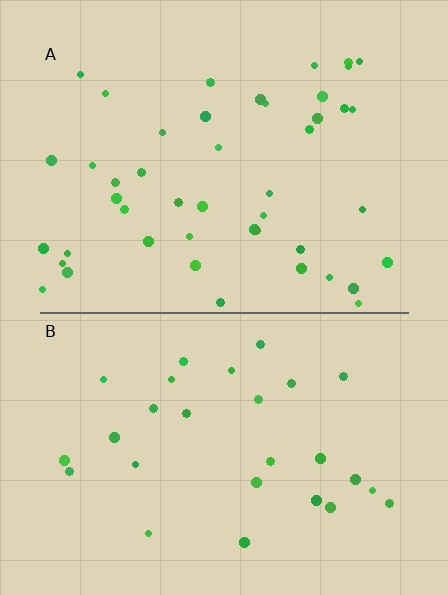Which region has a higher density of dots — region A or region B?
A (the top).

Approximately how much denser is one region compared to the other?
Approximately 1.7× — region A over region B.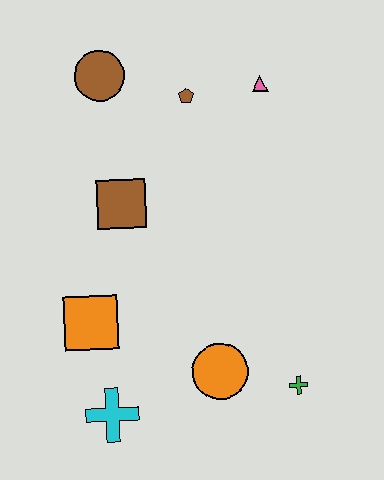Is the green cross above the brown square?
No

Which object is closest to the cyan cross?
The orange square is closest to the cyan cross.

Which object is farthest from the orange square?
The pink triangle is farthest from the orange square.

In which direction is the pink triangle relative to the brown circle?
The pink triangle is to the right of the brown circle.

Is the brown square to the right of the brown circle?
Yes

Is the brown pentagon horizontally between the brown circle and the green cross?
Yes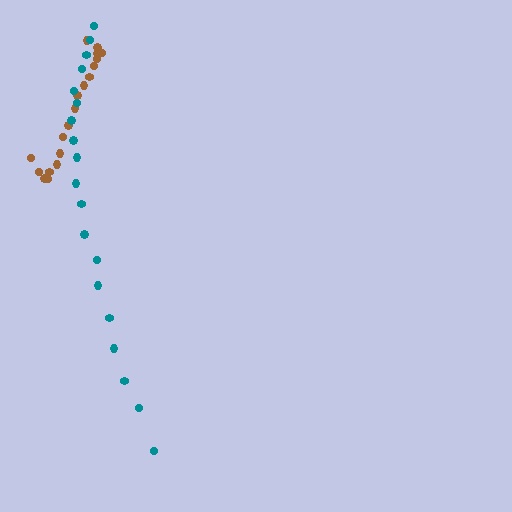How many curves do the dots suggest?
There are 2 distinct paths.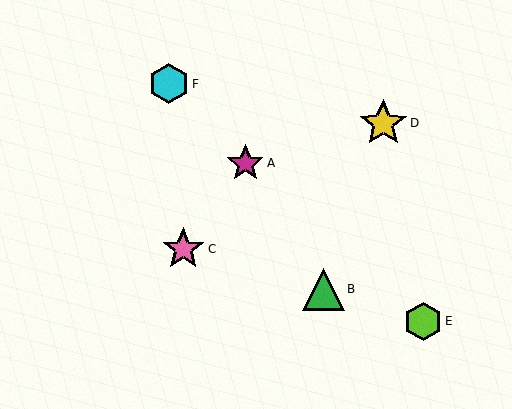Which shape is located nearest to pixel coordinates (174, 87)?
The cyan hexagon (labeled F) at (169, 84) is nearest to that location.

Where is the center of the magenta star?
The center of the magenta star is at (245, 163).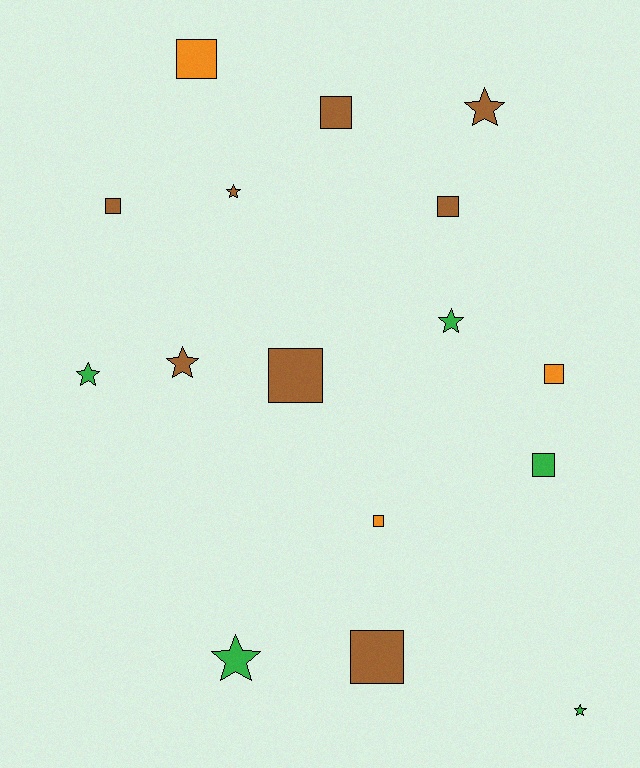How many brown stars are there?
There are 3 brown stars.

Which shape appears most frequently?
Square, with 9 objects.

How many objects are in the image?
There are 16 objects.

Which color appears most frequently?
Brown, with 8 objects.